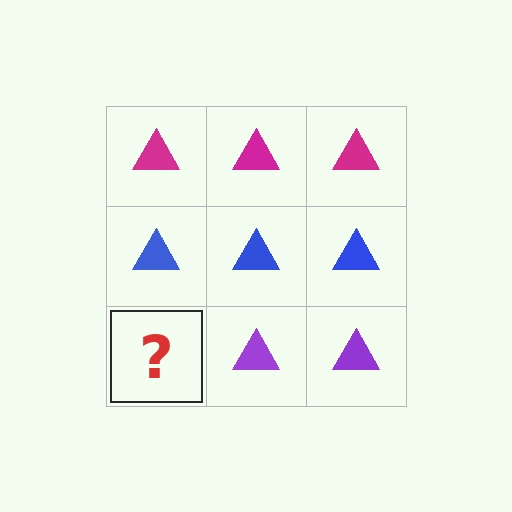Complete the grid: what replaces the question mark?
The question mark should be replaced with a purple triangle.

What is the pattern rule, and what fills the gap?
The rule is that each row has a consistent color. The gap should be filled with a purple triangle.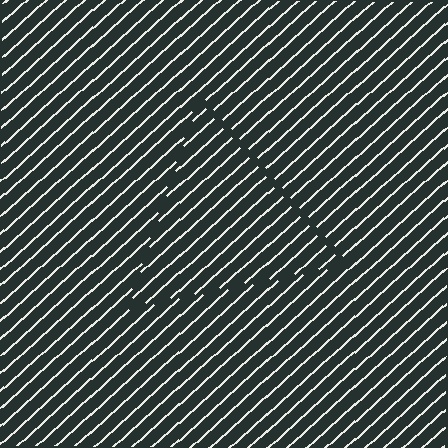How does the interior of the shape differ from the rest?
The interior of the shape contains the same grating, shifted by half a period — the contour is defined by the phase discontinuity where line-ends from the inner and outer gratings abut.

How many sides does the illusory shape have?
3 sides — the line-ends trace a triangle.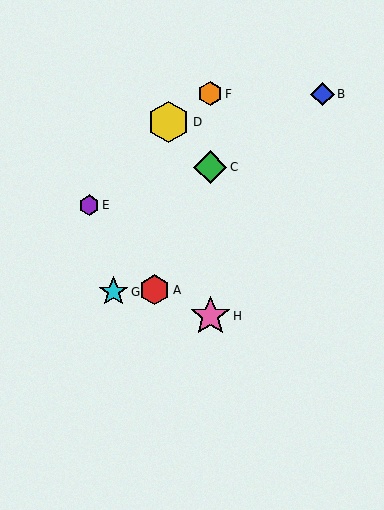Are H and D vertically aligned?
No, H is at x≈210 and D is at x≈169.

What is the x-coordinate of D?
Object D is at x≈169.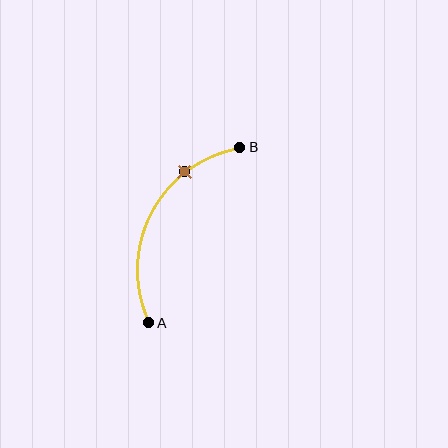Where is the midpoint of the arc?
The arc midpoint is the point on the curve farthest from the straight line joining A and B. It sits to the left of that line.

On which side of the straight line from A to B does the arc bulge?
The arc bulges to the left of the straight line connecting A and B.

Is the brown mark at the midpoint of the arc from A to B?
No. The brown mark lies on the arc but is closer to endpoint B. The arc midpoint would be at the point on the curve equidistant along the arc from both A and B.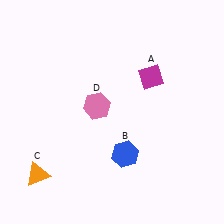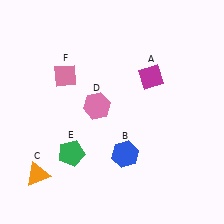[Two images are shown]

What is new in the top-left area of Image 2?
A pink diamond (F) was added in the top-left area of Image 2.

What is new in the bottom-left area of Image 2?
A green pentagon (E) was added in the bottom-left area of Image 2.